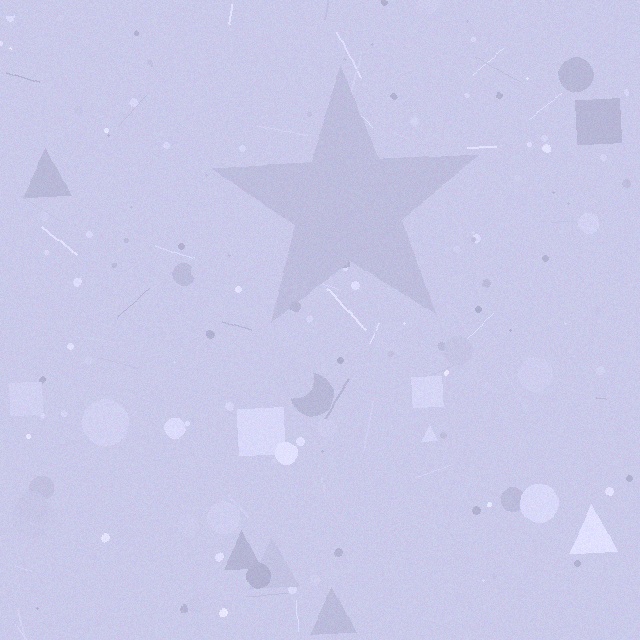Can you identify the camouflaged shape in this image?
The camouflaged shape is a star.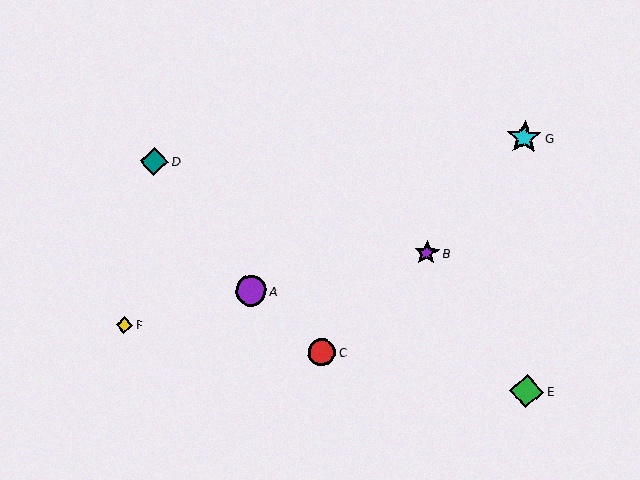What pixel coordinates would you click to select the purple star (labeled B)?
Click at (427, 253) to select the purple star B.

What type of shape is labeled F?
Shape F is a yellow diamond.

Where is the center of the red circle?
The center of the red circle is at (322, 352).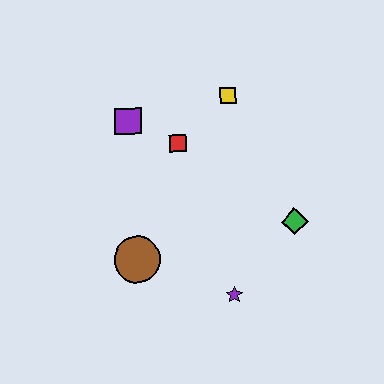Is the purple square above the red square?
Yes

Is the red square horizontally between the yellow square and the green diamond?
No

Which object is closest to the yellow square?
The red square is closest to the yellow square.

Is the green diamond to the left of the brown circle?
No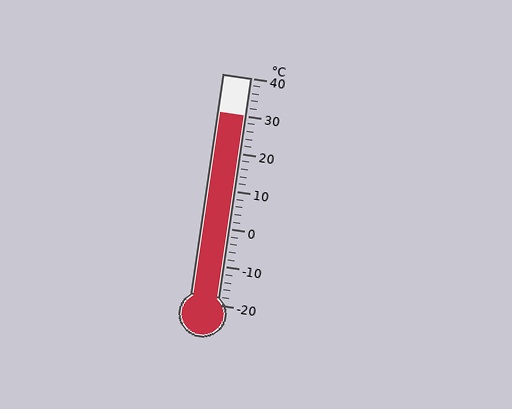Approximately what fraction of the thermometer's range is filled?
The thermometer is filled to approximately 85% of its range.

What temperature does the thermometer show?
The thermometer shows approximately 30°C.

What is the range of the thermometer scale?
The thermometer scale ranges from -20°C to 40°C.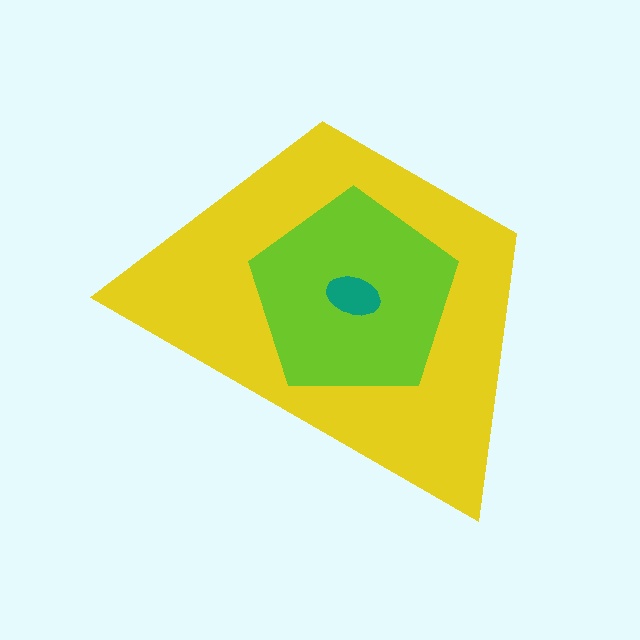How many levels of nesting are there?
3.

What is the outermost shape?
The yellow trapezoid.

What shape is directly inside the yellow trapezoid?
The lime pentagon.